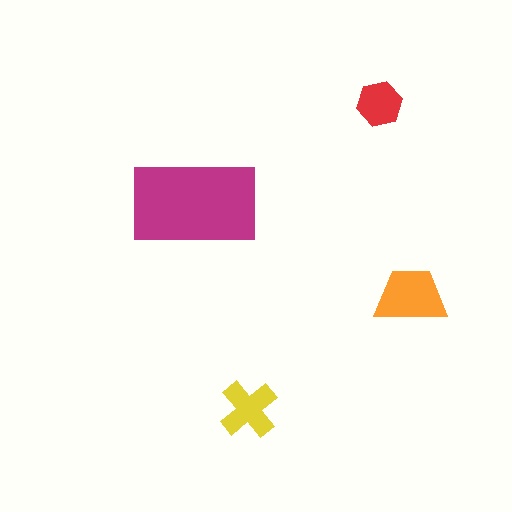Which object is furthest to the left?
The magenta rectangle is leftmost.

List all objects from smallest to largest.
The red hexagon, the yellow cross, the orange trapezoid, the magenta rectangle.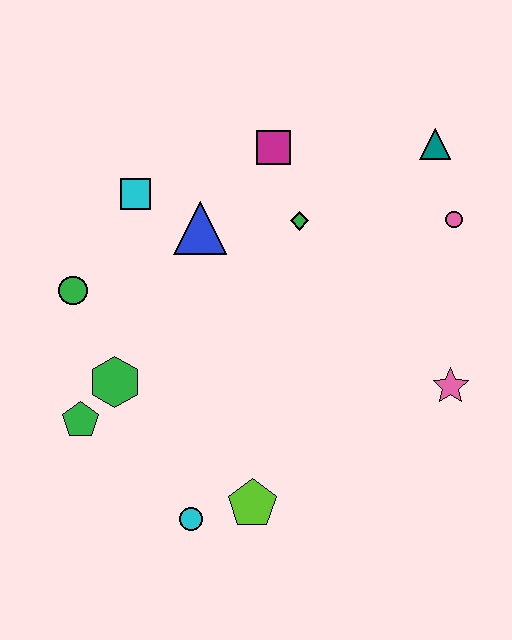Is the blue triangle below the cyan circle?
No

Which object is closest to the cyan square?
The blue triangle is closest to the cyan square.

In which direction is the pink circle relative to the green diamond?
The pink circle is to the right of the green diamond.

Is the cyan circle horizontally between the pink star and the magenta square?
No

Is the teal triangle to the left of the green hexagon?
No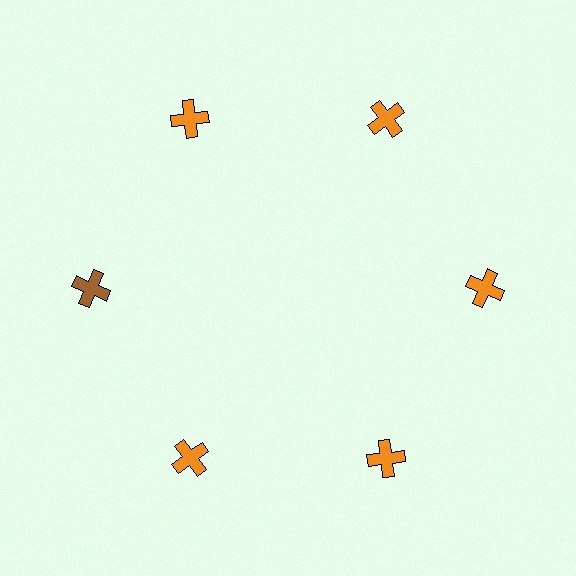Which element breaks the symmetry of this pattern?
The brown cross at roughly the 9 o'clock position breaks the symmetry. All other shapes are orange crosses.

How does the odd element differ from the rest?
It has a different color: brown instead of orange.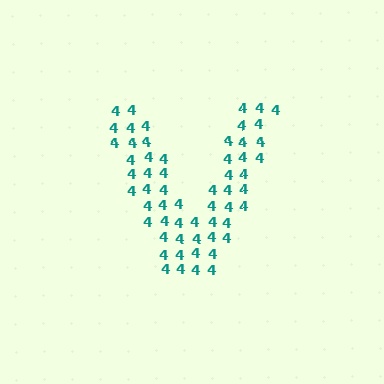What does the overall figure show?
The overall figure shows the letter V.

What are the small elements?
The small elements are digit 4's.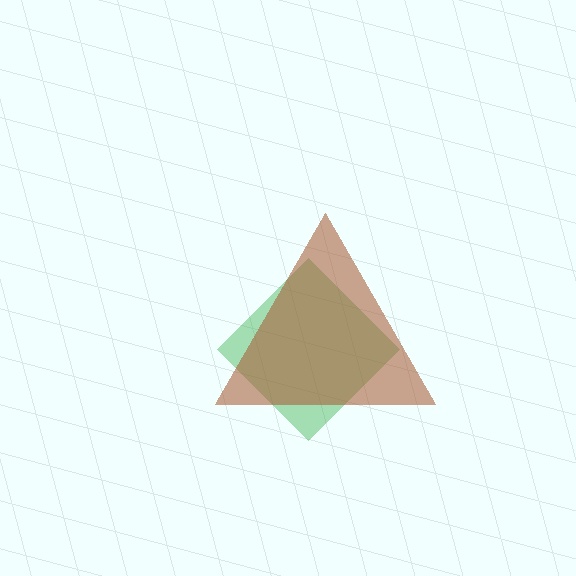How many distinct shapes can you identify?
There are 2 distinct shapes: a green diamond, a brown triangle.